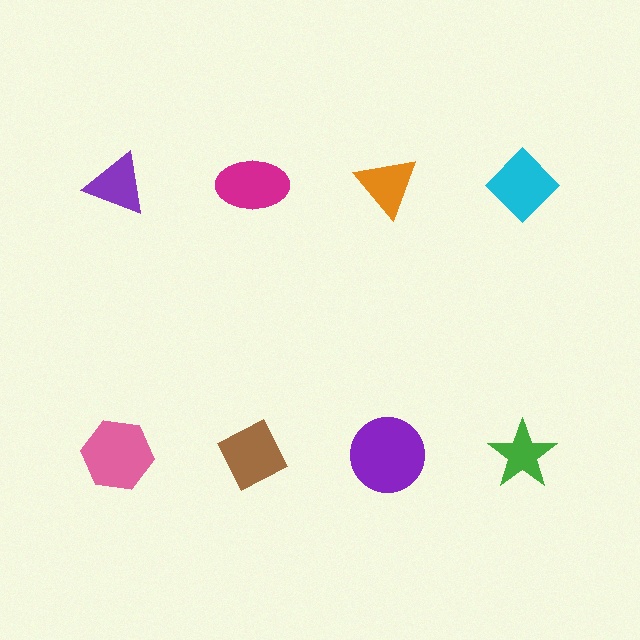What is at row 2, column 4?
A green star.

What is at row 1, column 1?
A purple triangle.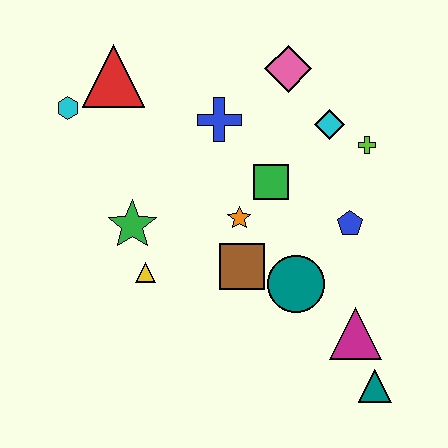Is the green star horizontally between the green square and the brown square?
No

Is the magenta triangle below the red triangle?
Yes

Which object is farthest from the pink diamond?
The teal triangle is farthest from the pink diamond.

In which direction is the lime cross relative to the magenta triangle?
The lime cross is above the magenta triangle.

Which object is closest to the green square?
The orange star is closest to the green square.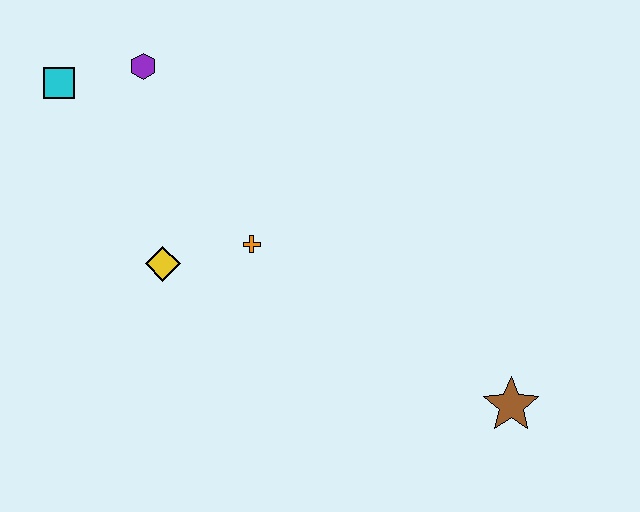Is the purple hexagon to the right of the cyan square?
Yes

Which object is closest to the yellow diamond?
The orange cross is closest to the yellow diamond.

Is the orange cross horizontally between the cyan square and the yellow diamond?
No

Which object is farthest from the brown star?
The cyan square is farthest from the brown star.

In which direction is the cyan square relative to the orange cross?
The cyan square is to the left of the orange cross.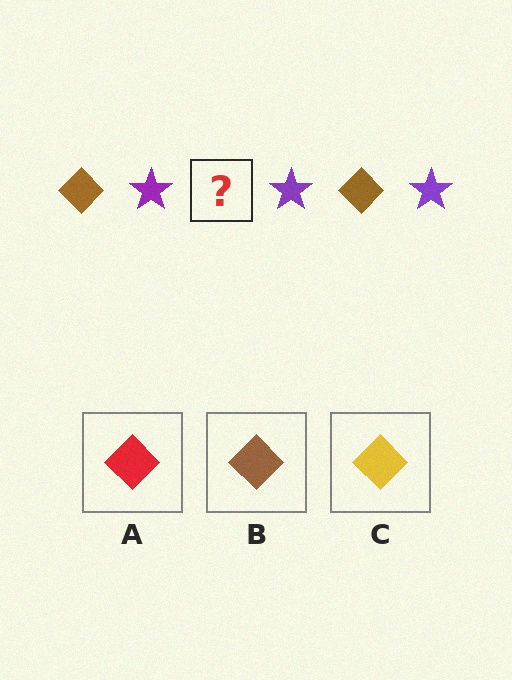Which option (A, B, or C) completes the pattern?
B.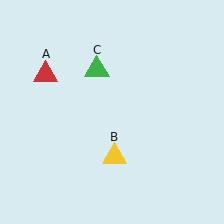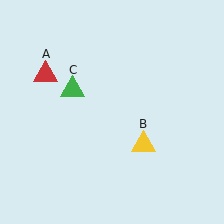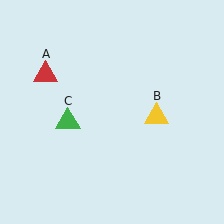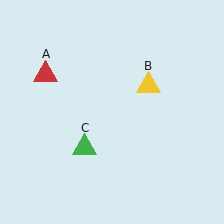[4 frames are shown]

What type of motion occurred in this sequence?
The yellow triangle (object B), green triangle (object C) rotated counterclockwise around the center of the scene.